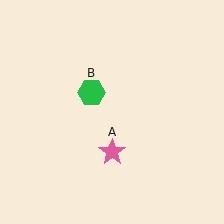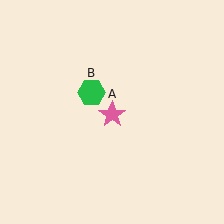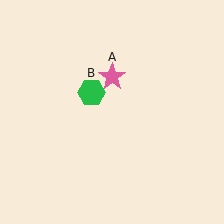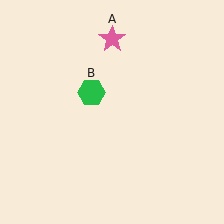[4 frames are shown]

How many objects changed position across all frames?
1 object changed position: pink star (object A).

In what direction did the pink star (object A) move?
The pink star (object A) moved up.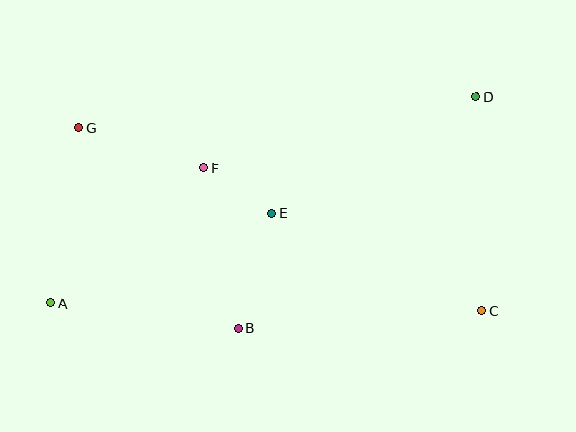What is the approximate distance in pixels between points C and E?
The distance between C and E is approximately 232 pixels.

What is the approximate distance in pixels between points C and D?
The distance between C and D is approximately 214 pixels.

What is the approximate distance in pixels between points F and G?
The distance between F and G is approximately 132 pixels.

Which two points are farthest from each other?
Points A and D are farthest from each other.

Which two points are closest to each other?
Points E and F are closest to each other.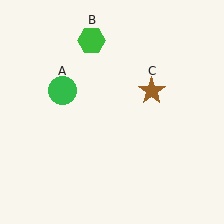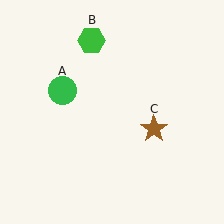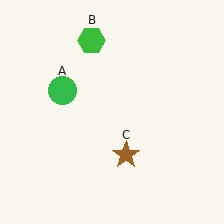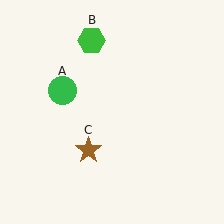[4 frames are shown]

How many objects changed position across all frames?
1 object changed position: brown star (object C).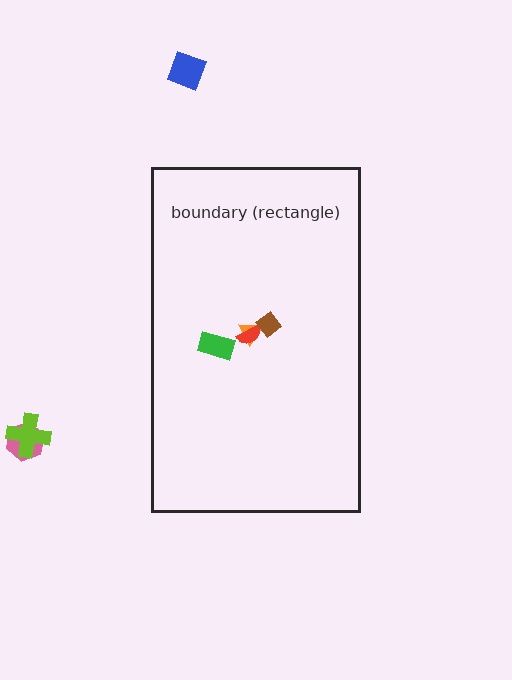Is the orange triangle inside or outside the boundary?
Inside.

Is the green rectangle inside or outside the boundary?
Inside.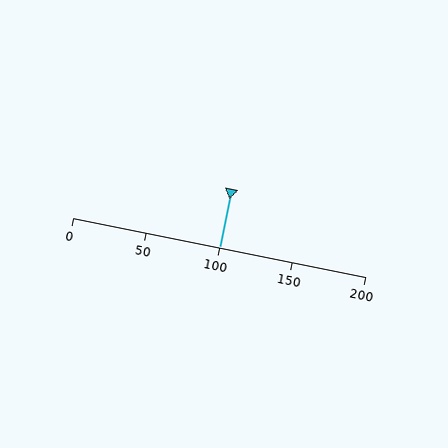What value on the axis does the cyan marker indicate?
The marker indicates approximately 100.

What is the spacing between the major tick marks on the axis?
The major ticks are spaced 50 apart.